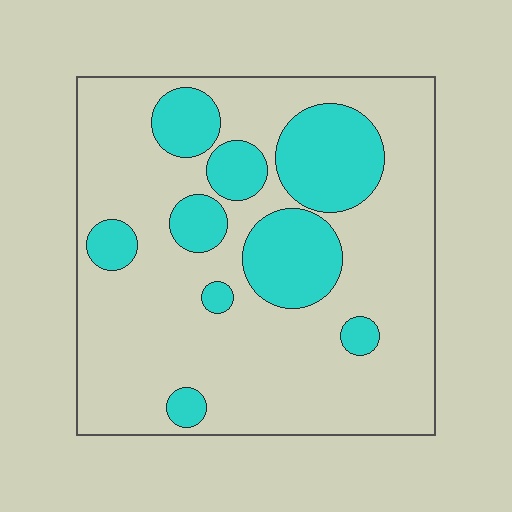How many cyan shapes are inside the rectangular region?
9.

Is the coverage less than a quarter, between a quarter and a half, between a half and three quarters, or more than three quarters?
Between a quarter and a half.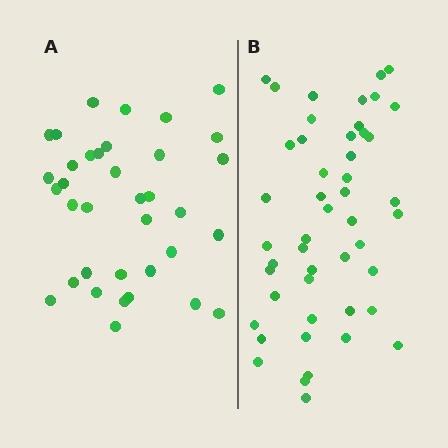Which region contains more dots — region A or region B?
Region B (the right region) has more dots.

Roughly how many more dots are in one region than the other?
Region B has roughly 12 or so more dots than region A.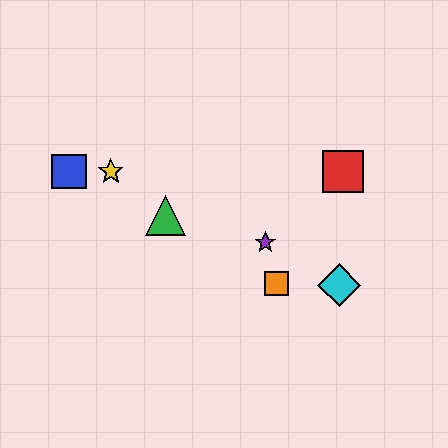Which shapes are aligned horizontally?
The red square, the blue square, the yellow star are aligned horizontally.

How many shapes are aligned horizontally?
3 shapes (the red square, the blue square, the yellow star) are aligned horizontally.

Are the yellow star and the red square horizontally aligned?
Yes, both are at y≈172.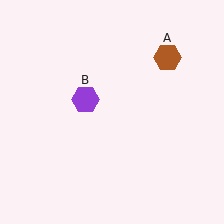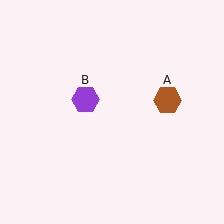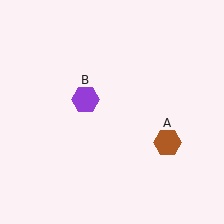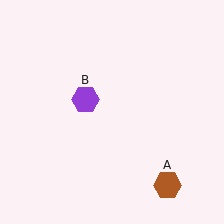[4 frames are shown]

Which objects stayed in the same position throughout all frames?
Purple hexagon (object B) remained stationary.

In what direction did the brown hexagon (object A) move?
The brown hexagon (object A) moved down.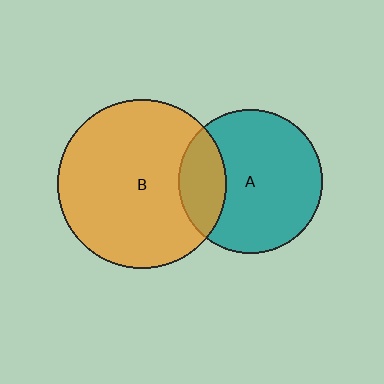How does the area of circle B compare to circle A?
Approximately 1.4 times.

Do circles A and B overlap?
Yes.